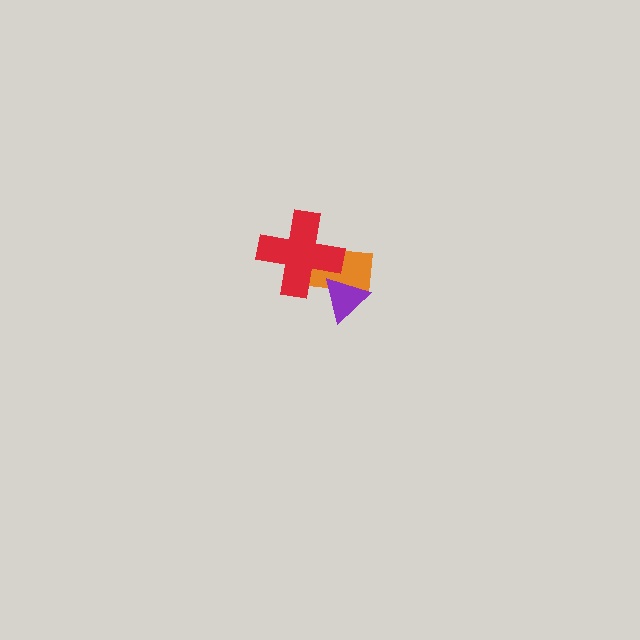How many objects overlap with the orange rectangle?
2 objects overlap with the orange rectangle.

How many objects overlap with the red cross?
1 object overlaps with the red cross.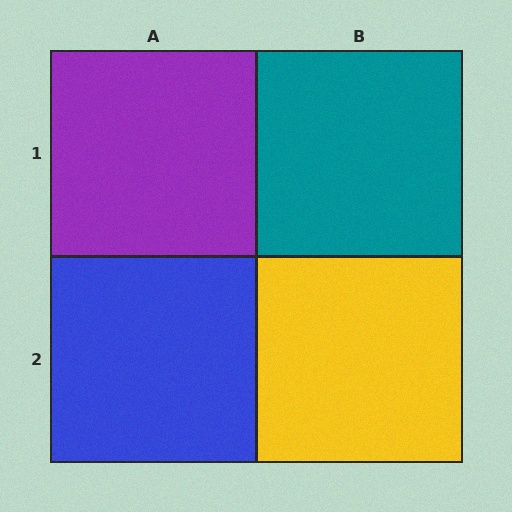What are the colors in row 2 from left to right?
Blue, yellow.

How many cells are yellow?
1 cell is yellow.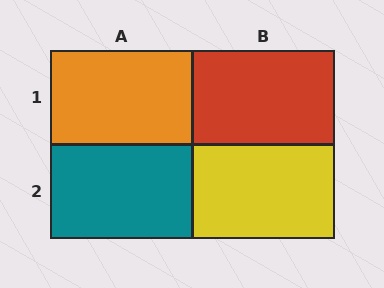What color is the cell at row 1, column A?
Orange.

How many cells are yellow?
1 cell is yellow.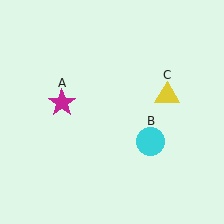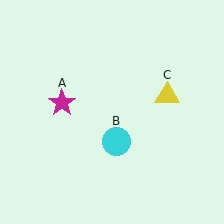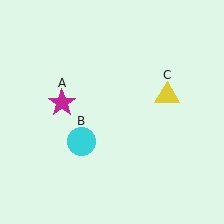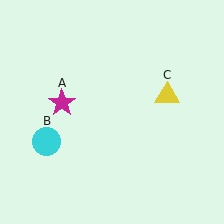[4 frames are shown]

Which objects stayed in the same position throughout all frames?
Magenta star (object A) and yellow triangle (object C) remained stationary.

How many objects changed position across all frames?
1 object changed position: cyan circle (object B).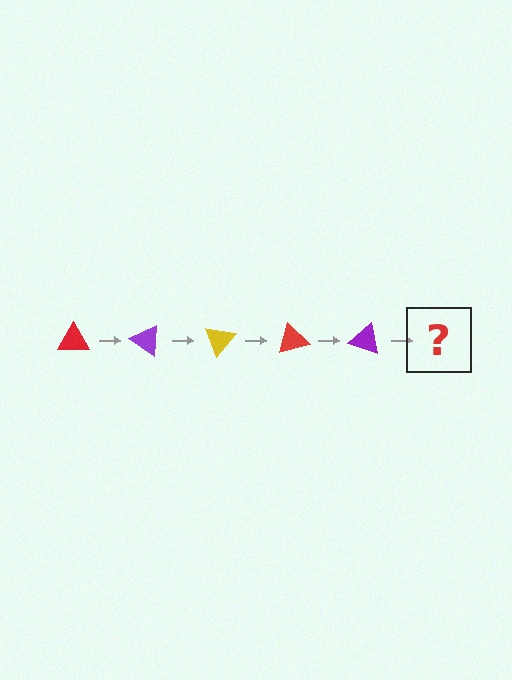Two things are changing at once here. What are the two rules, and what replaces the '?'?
The two rules are that it rotates 35 degrees each step and the color cycles through red, purple, and yellow. The '?' should be a yellow triangle, rotated 175 degrees from the start.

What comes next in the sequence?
The next element should be a yellow triangle, rotated 175 degrees from the start.